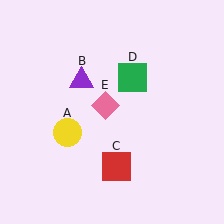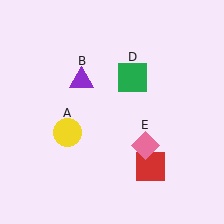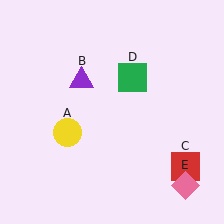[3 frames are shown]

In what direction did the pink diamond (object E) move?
The pink diamond (object E) moved down and to the right.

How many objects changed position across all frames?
2 objects changed position: red square (object C), pink diamond (object E).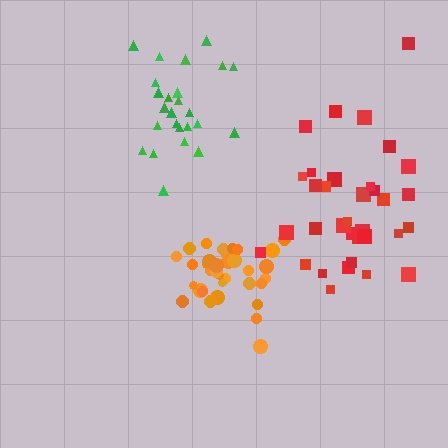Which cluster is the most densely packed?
Orange.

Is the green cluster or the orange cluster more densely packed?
Orange.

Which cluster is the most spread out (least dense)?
Red.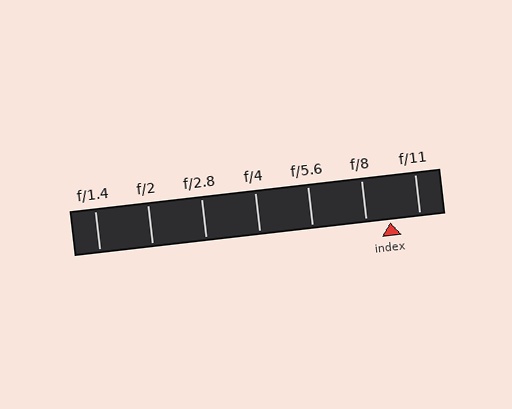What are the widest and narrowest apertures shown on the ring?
The widest aperture shown is f/1.4 and the narrowest is f/11.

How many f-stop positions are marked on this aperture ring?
There are 7 f-stop positions marked.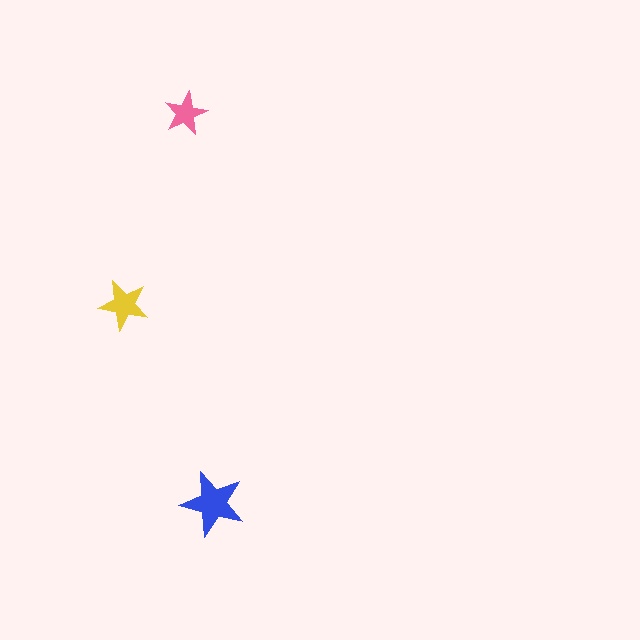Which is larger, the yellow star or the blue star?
The blue one.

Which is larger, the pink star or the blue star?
The blue one.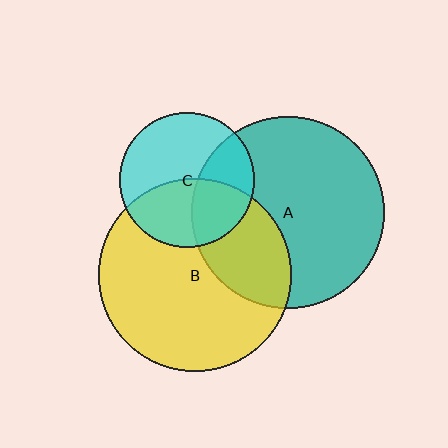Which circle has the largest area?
Circle B (yellow).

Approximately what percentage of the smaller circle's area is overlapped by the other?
Approximately 45%.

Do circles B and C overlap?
Yes.